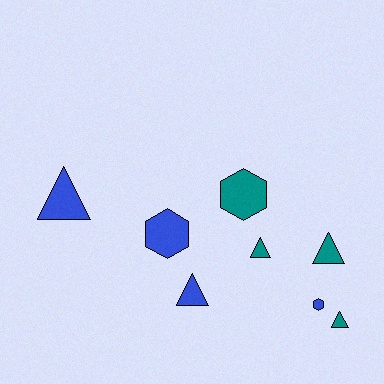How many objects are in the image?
There are 8 objects.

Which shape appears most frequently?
Triangle, with 5 objects.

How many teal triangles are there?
There are 3 teal triangles.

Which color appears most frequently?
Teal, with 4 objects.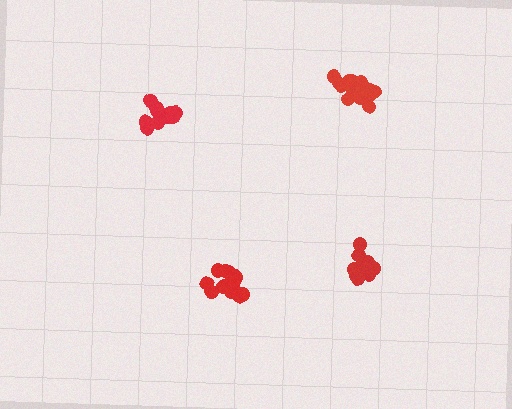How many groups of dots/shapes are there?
There are 4 groups.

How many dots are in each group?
Group 1: 14 dots, Group 2: 15 dots, Group 3: 20 dots, Group 4: 17 dots (66 total).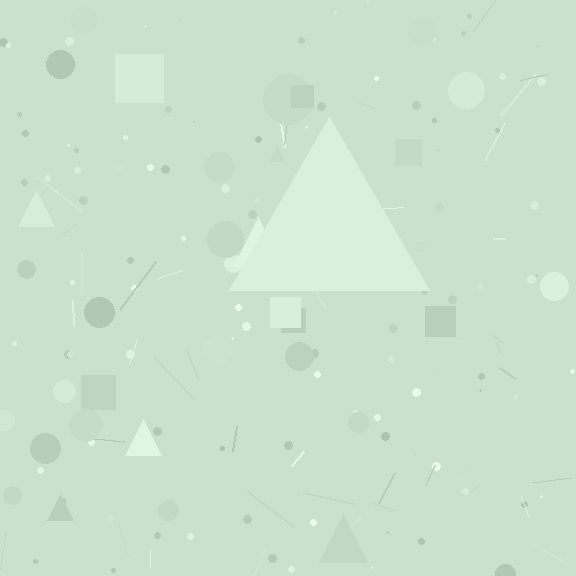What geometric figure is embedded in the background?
A triangle is embedded in the background.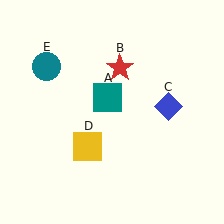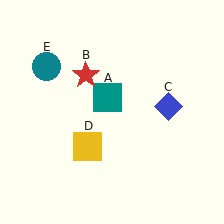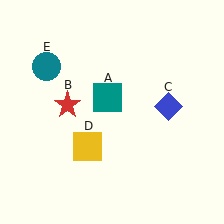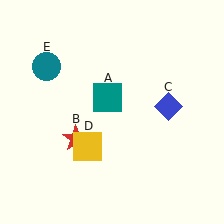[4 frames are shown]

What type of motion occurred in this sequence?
The red star (object B) rotated counterclockwise around the center of the scene.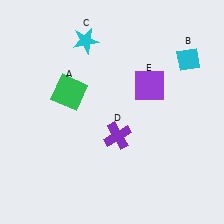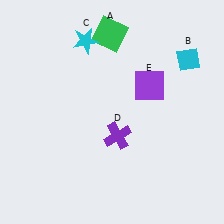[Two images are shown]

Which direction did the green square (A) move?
The green square (A) moved up.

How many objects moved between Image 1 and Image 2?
1 object moved between the two images.